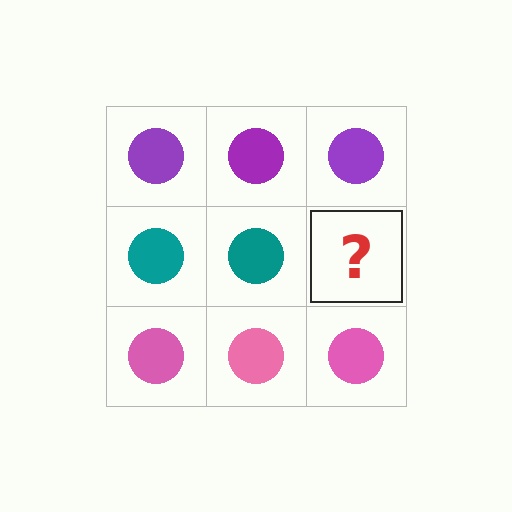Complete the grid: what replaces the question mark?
The question mark should be replaced with a teal circle.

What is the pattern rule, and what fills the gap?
The rule is that each row has a consistent color. The gap should be filled with a teal circle.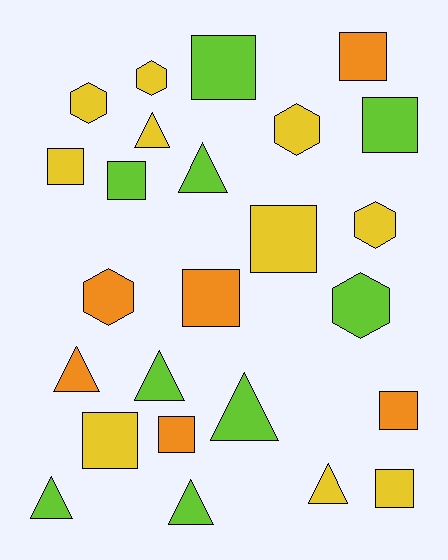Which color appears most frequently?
Yellow, with 10 objects.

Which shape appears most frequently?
Square, with 11 objects.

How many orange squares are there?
There are 4 orange squares.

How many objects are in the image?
There are 25 objects.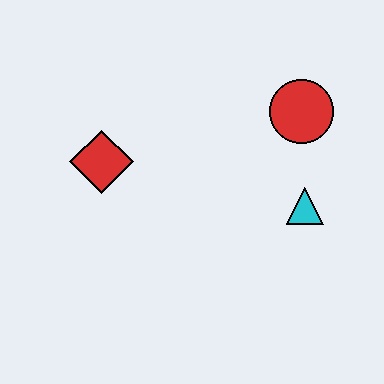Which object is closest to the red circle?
The cyan triangle is closest to the red circle.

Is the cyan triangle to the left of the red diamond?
No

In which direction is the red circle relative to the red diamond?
The red circle is to the right of the red diamond.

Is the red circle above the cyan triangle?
Yes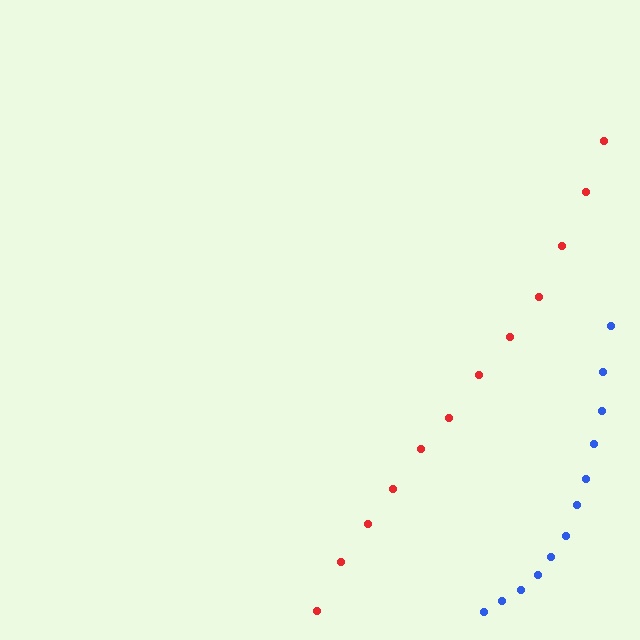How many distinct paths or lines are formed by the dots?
There are 2 distinct paths.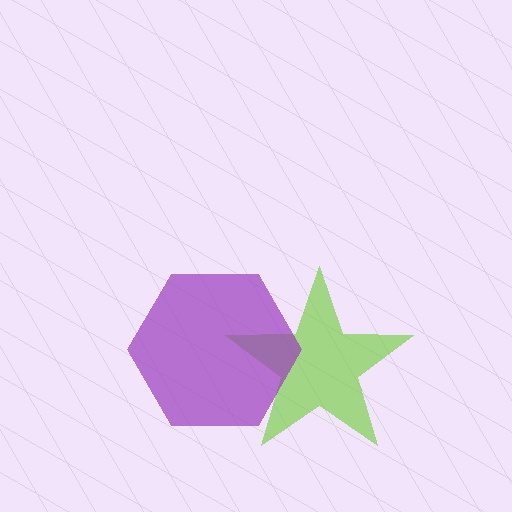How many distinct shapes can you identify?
There are 2 distinct shapes: a lime star, a purple hexagon.